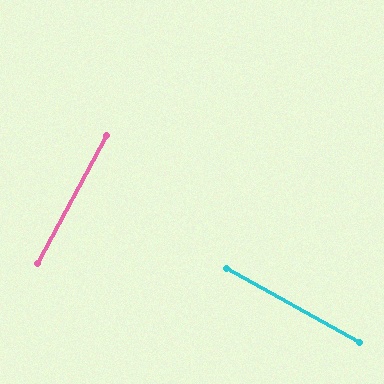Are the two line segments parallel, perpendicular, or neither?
Perpendicular — they meet at approximately 89°.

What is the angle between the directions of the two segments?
Approximately 89 degrees.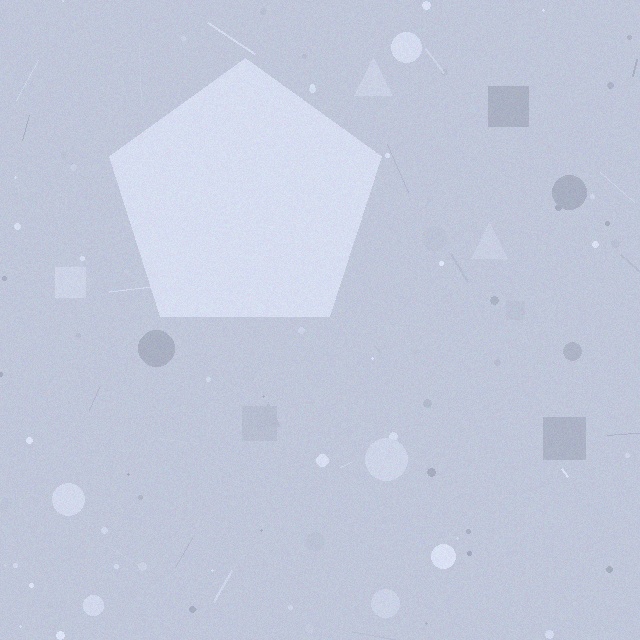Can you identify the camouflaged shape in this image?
The camouflaged shape is a pentagon.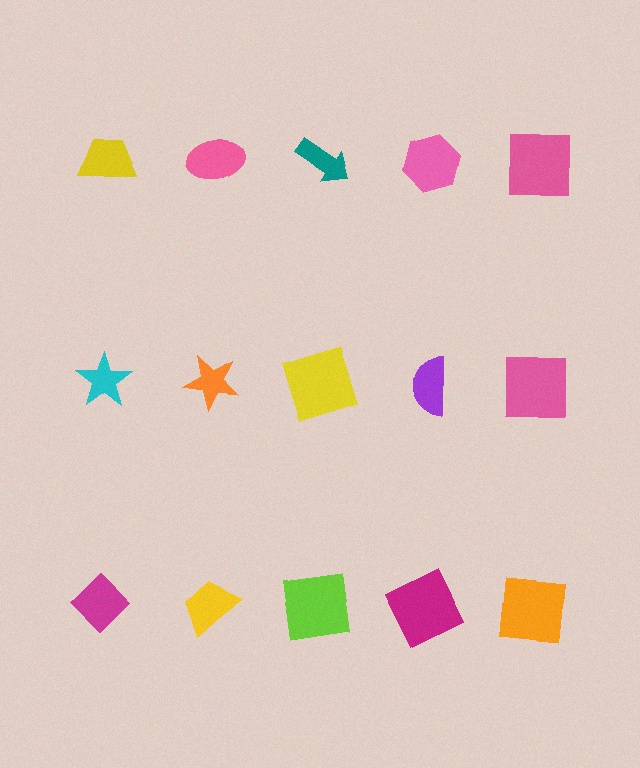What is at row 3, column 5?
An orange square.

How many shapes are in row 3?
5 shapes.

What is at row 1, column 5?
A pink square.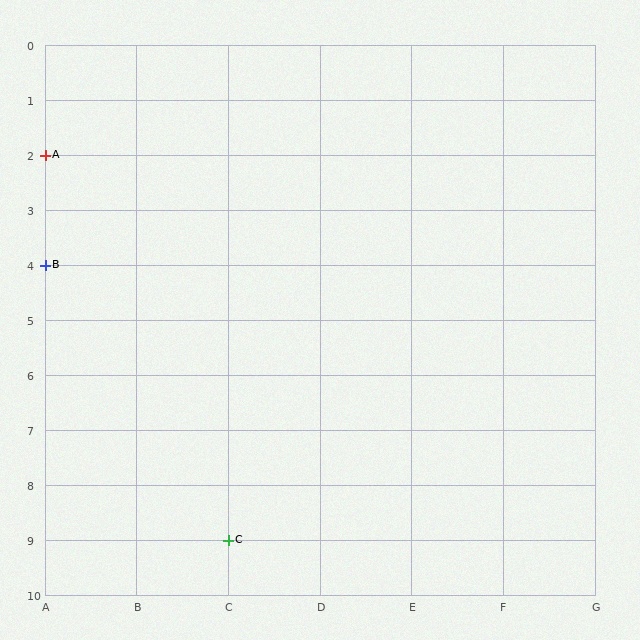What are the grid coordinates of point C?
Point C is at grid coordinates (C, 9).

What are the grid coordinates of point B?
Point B is at grid coordinates (A, 4).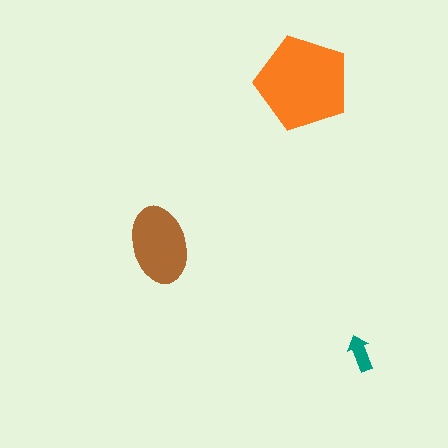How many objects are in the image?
There are 3 objects in the image.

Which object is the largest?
The orange pentagon.